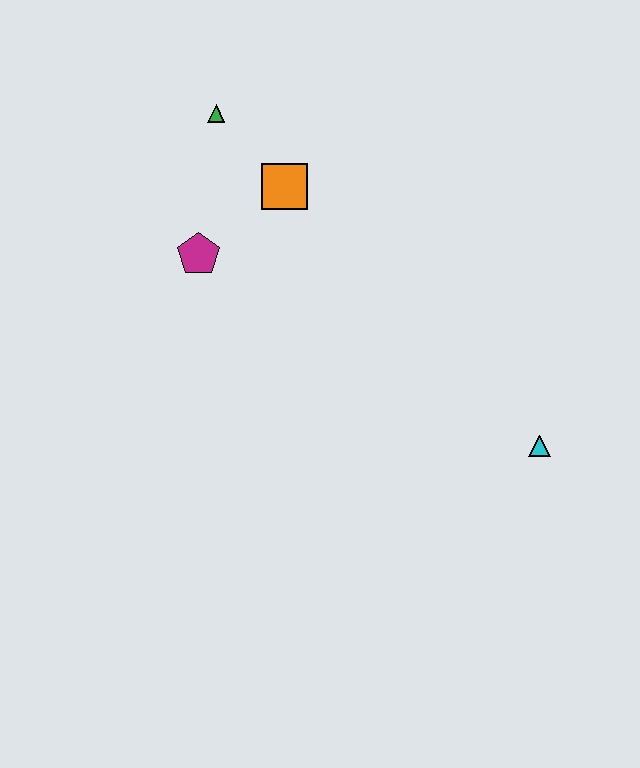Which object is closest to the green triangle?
The orange square is closest to the green triangle.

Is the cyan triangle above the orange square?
No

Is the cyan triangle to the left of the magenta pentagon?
No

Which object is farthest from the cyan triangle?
The green triangle is farthest from the cyan triangle.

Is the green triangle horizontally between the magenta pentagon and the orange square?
Yes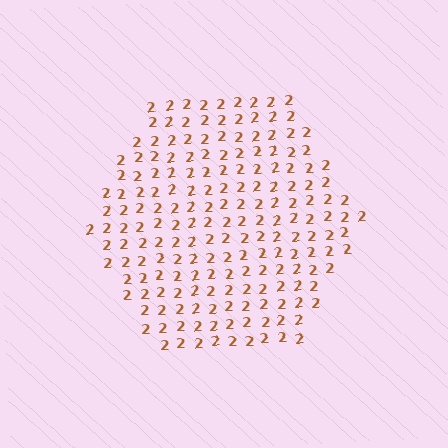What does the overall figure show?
The overall figure shows a hexagon.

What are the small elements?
The small elements are digit 2's.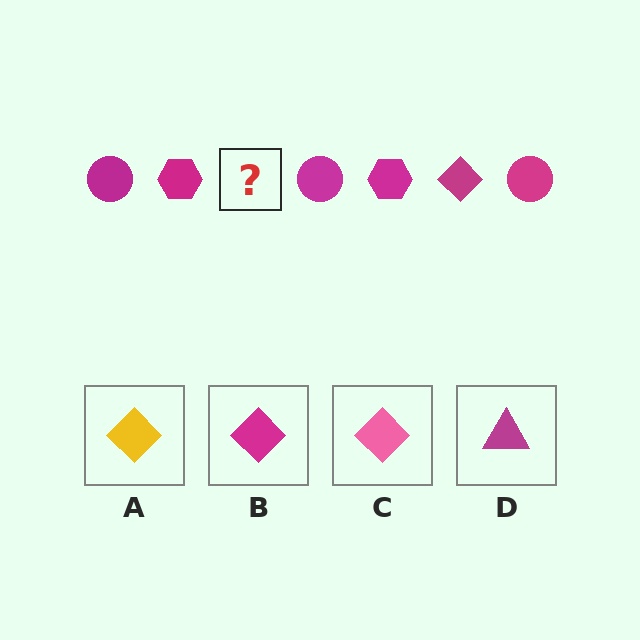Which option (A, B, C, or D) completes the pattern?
B.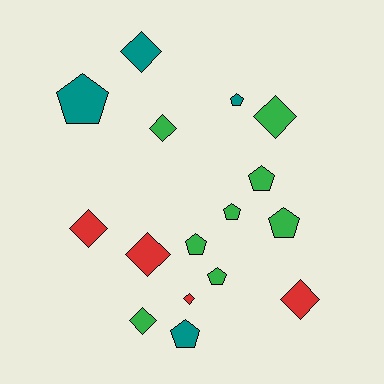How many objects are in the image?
There are 16 objects.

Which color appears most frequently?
Green, with 8 objects.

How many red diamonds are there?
There are 4 red diamonds.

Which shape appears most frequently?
Diamond, with 8 objects.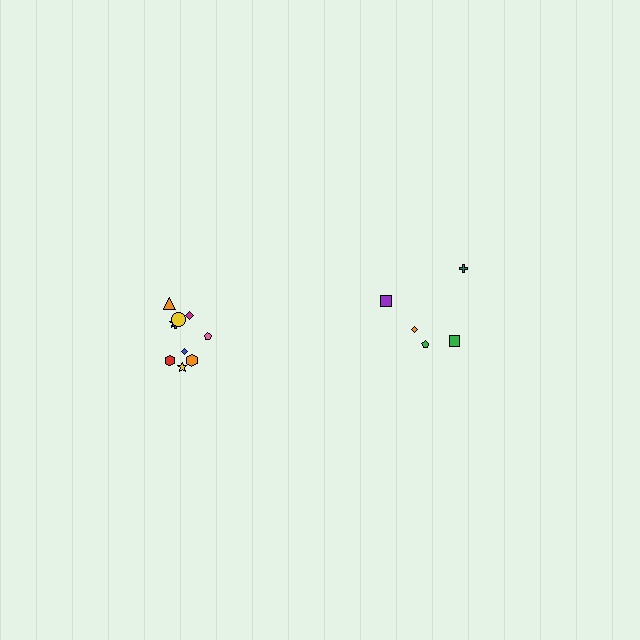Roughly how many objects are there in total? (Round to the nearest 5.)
Roughly 15 objects in total.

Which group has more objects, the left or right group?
The left group.